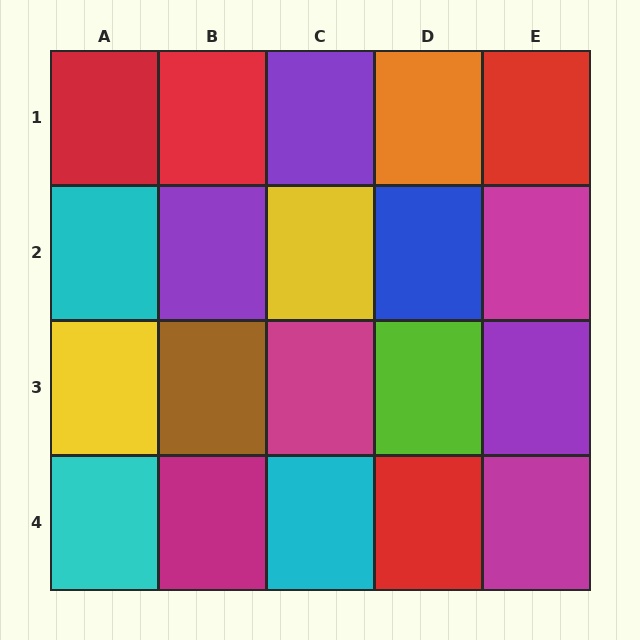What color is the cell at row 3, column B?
Brown.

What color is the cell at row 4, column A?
Cyan.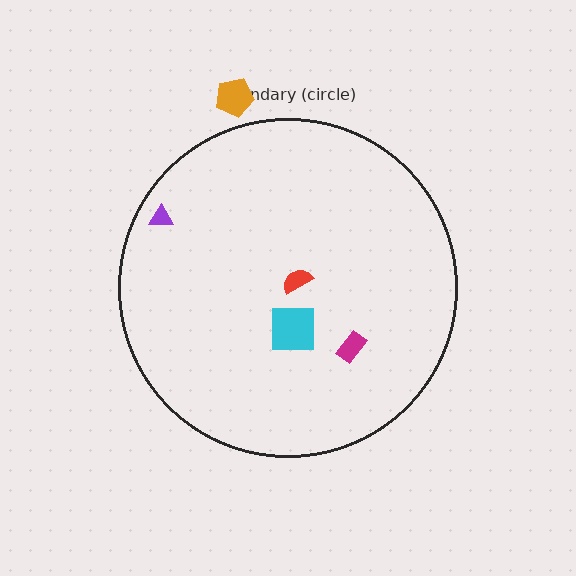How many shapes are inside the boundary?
4 inside, 1 outside.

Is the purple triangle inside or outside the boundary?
Inside.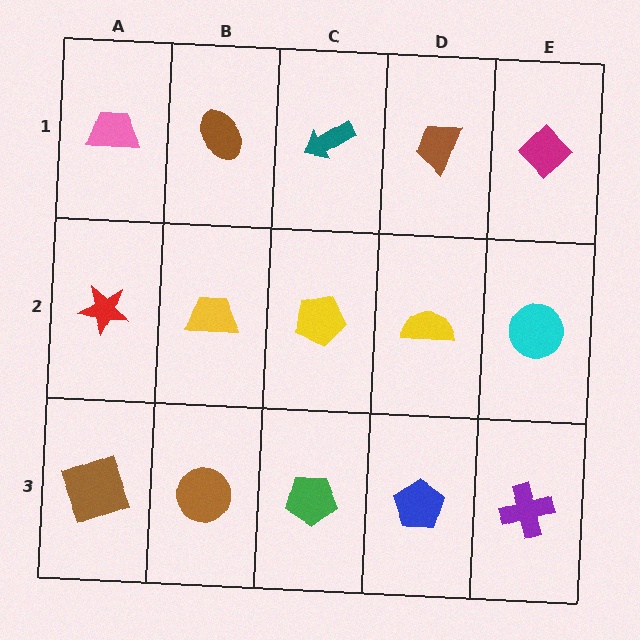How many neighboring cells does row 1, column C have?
3.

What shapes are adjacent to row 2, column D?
A brown trapezoid (row 1, column D), a blue pentagon (row 3, column D), a yellow pentagon (row 2, column C), a cyan circle (row 2, column E).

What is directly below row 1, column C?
A yellow pentagon.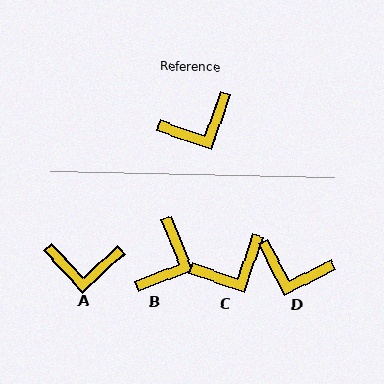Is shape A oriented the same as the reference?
No, it is off by about 28 degrees.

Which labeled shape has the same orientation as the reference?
C.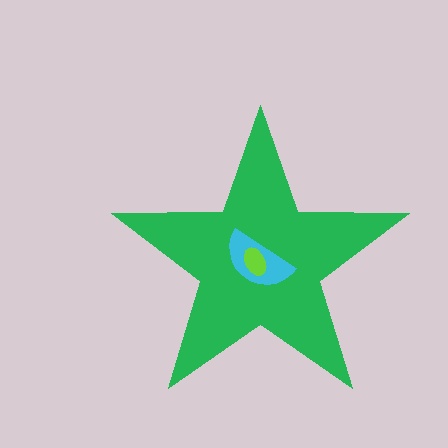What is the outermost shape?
The green star.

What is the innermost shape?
The lime ellipse.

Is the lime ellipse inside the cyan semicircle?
Yes.